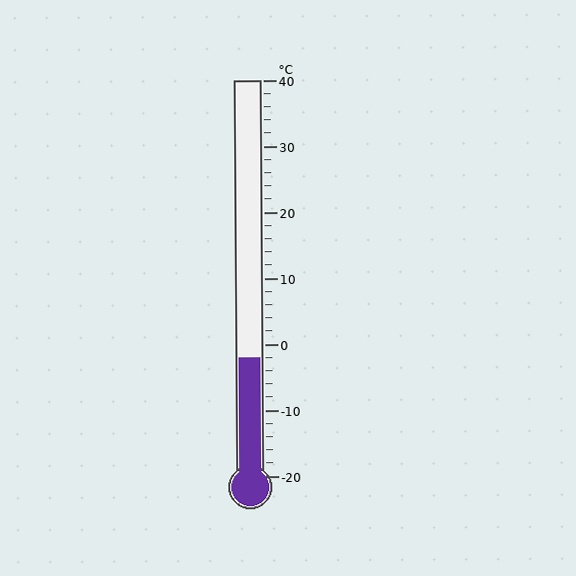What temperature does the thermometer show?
The thermometer shows approximately -2°C.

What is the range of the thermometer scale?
The thermometer scale ranges from -20°C to 40°C.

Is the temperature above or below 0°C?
The temperature is below 0°C.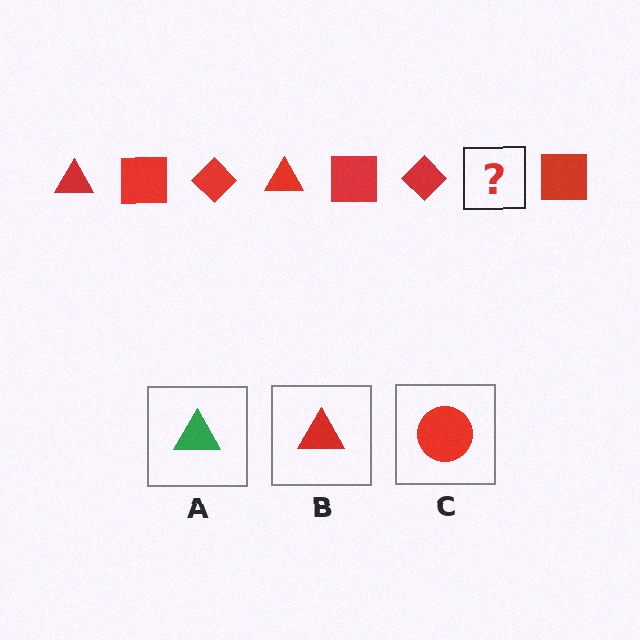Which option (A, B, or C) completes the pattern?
B.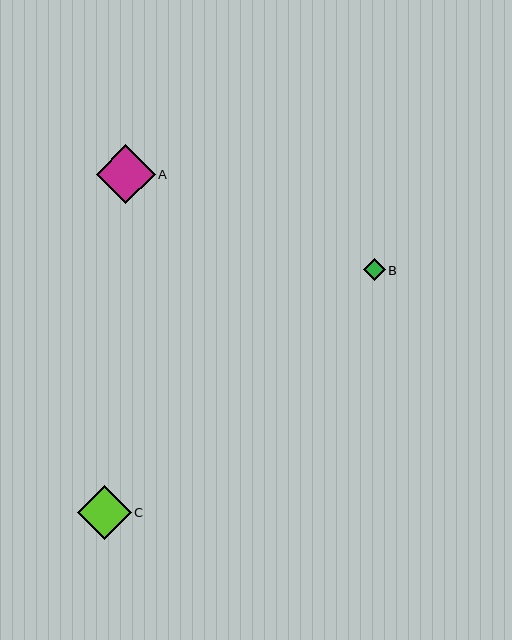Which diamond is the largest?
Diamond A is the largest with a size of approximately 59 pixels.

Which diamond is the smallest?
Diamond B is the smallest with a size of approximately 22 pixels.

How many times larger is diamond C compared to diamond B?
Diamond C is approximately 2.5 times the size of diamond B.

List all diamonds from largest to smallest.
From largest to smallest: A, C, B.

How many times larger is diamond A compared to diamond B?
Diamond A is approximately 2.7 times the size of diamond B.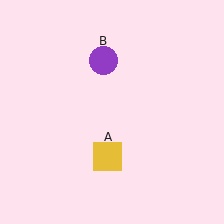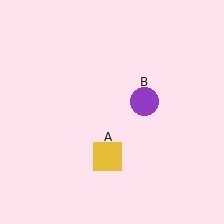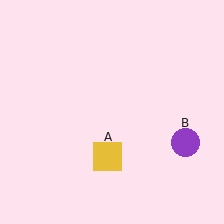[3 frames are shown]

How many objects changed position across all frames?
1 object changed position: purple circle (object B).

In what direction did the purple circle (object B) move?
The purple circle (object B) moved down and to the right.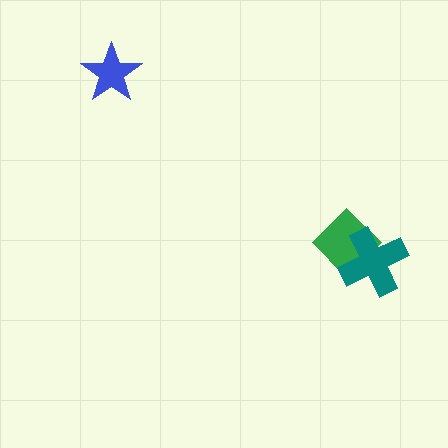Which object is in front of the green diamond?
The teal cross is in front of the green diamond.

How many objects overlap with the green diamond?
1 object overlaps with the green diamond.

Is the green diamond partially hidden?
Yes, it is partially covered by another shape.